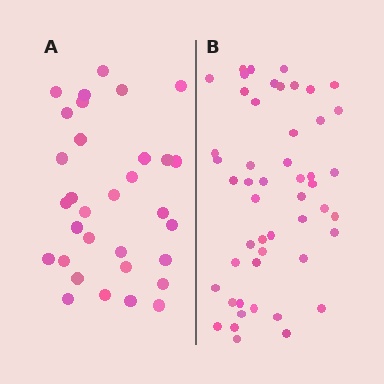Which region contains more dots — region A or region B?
Region B (the right region) has more dots.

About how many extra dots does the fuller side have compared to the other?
Region B has approximately 20 more dots than region A.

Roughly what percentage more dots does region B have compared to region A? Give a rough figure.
About 55% more.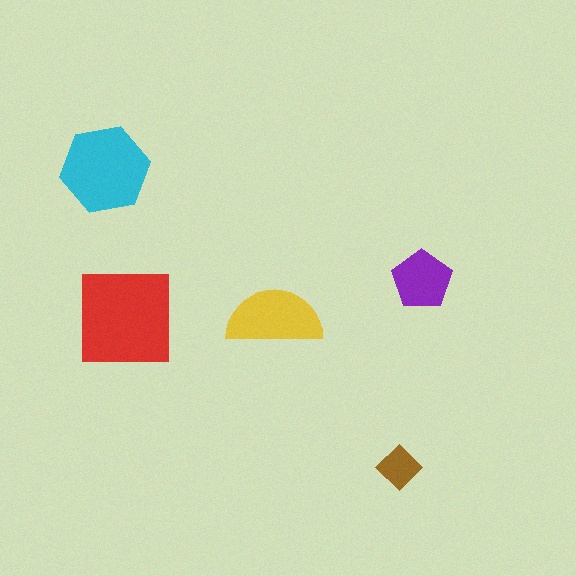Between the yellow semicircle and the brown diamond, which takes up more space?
The yellow semicircle.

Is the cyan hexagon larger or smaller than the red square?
Smaller.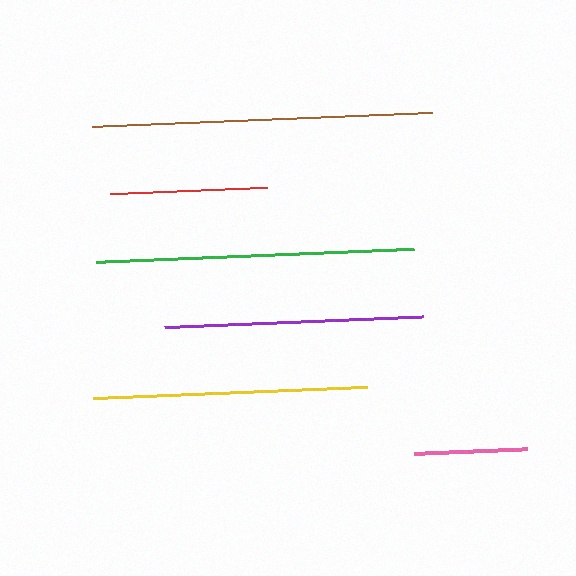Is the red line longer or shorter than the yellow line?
The yellow line is longer than the red line.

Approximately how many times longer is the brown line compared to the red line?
The brown line is approximately 2.2 times the length of the red line.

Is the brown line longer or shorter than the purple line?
The brown line is longer than the purple line.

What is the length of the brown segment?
The brown segment is approximately 340 pixels long.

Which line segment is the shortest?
The pink line is the shortest at approximately 113 pixels.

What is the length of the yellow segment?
The yellow segment is approximately 274 pixels long.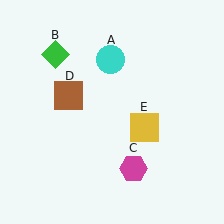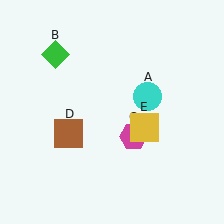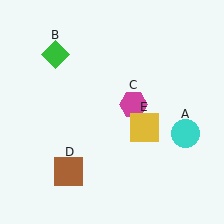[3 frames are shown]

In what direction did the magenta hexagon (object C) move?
The magenta hexagon (object C) moved up.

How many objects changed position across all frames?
3 objects changed position: cyan circle (object A), magenta hexagon (object C), brown square (object D).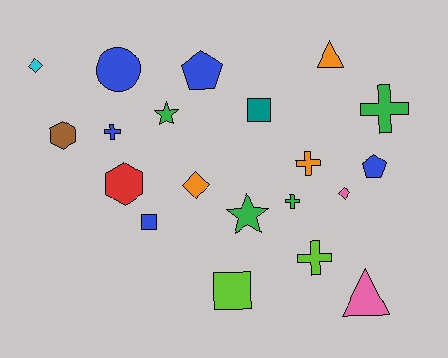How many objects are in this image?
There are 20 objects.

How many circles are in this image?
There is 1 circle.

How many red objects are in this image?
There is 1 red object.